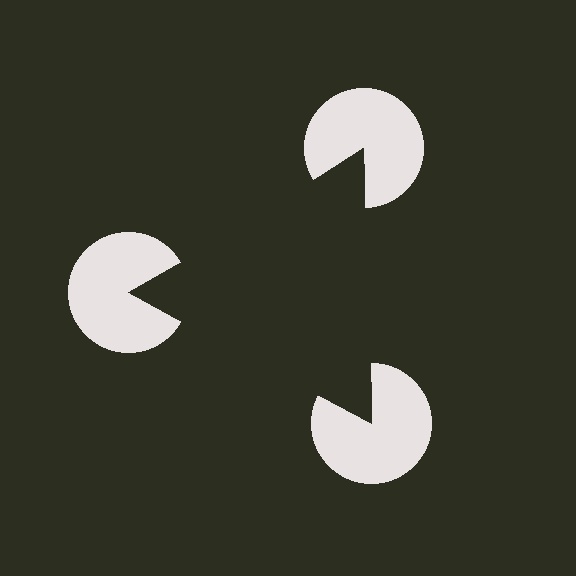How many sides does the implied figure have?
3 sides.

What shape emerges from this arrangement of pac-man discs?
An illusory triangle — its edges are inferred from the aligned wedge cuts in the pac-man discs, not physically drawn.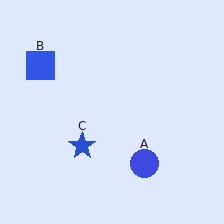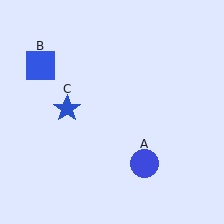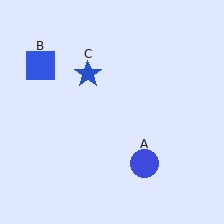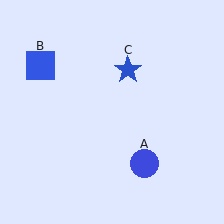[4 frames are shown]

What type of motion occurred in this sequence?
The blue star (object C) rotated clockwise around the center of the scene.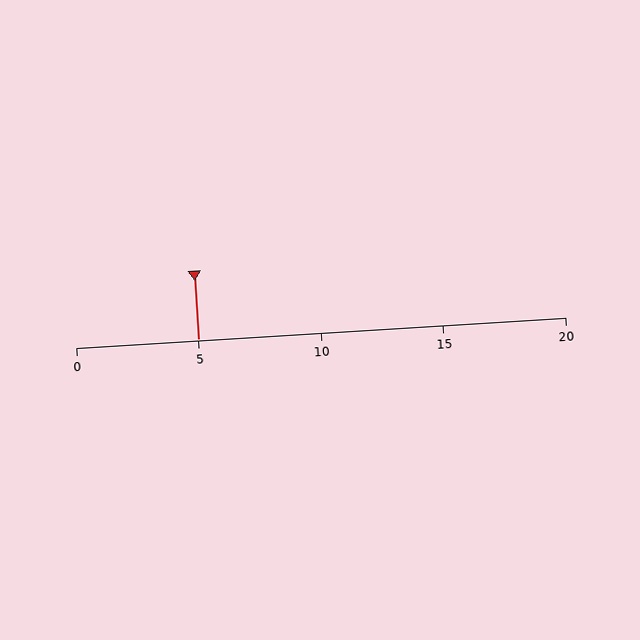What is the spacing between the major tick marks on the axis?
The major ticks are spaced 5 apart.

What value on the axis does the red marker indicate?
The marker indicates approximately 5.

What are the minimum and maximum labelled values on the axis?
The axis runs from 0 to 20.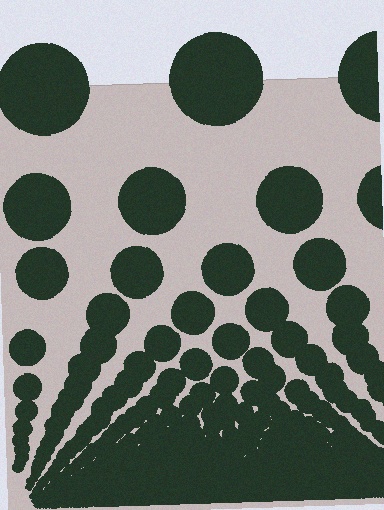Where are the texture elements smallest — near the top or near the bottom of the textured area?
Near the bottom.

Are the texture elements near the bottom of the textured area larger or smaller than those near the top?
Smaller. The gradient is inverted — elements near the bottom are smaller and denser.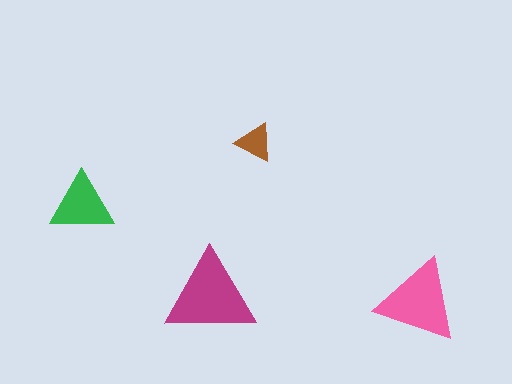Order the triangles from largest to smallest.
the magenta one, the pink one, the green one, the brown one.